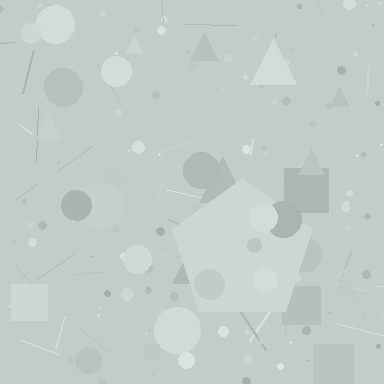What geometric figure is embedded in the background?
A pentagon is embedded in the background.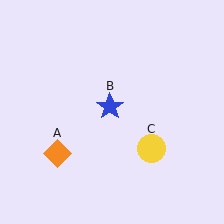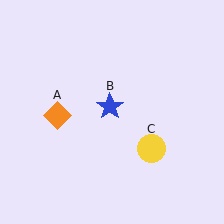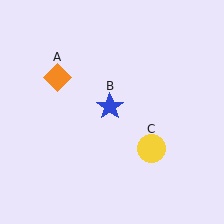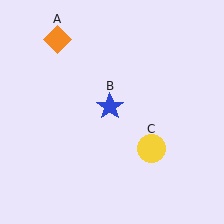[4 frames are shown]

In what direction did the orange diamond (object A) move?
The orange diamond (object A) moved up.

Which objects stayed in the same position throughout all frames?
Blue star (object B) and yellow circle (object C) remained stationary.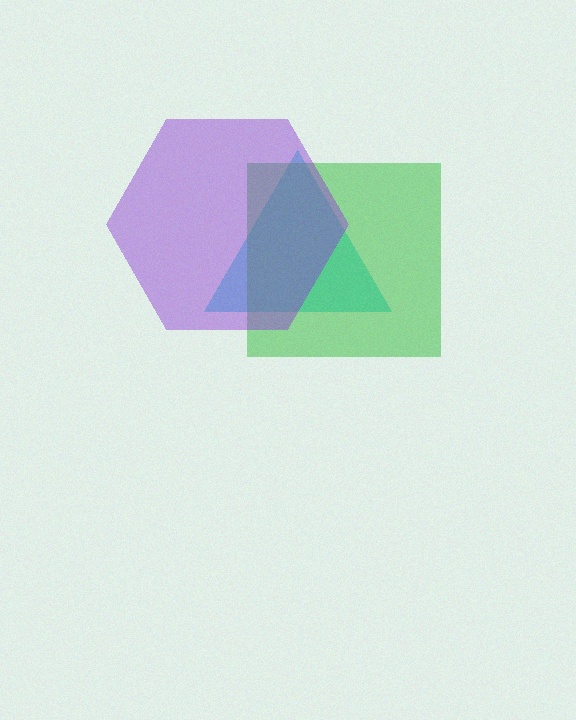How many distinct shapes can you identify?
There are 3 distinct shapes: a cyan triangle, a green square, a purple hexagon.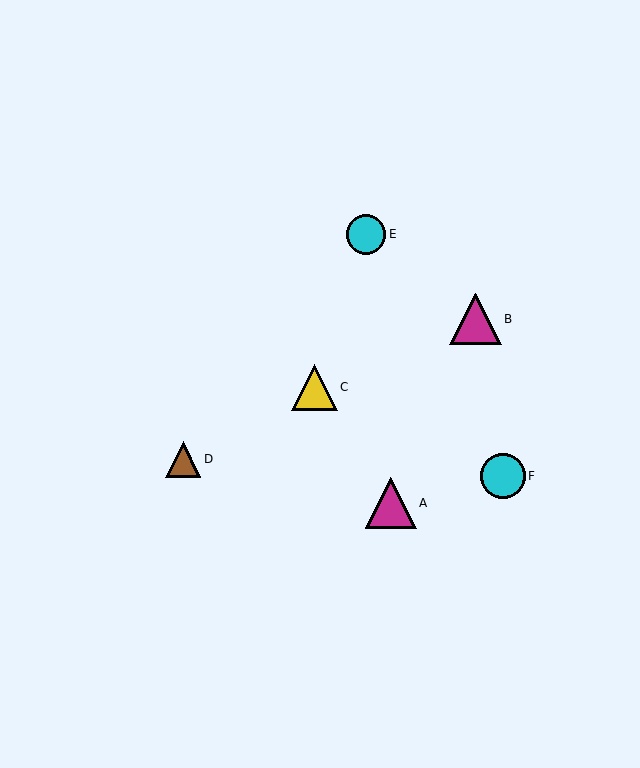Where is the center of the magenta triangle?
The center of the magenta triangle is at (475, 319).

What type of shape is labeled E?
Shape E is a cyan circle.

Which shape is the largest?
The magenta triangle (labeled B) is the largest.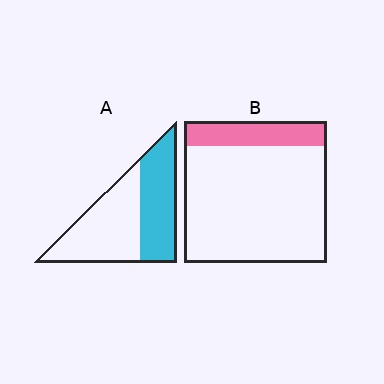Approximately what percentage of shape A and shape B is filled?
A is approximately 45% and B is approximately 20%.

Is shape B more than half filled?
No.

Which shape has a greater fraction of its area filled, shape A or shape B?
Shape A.